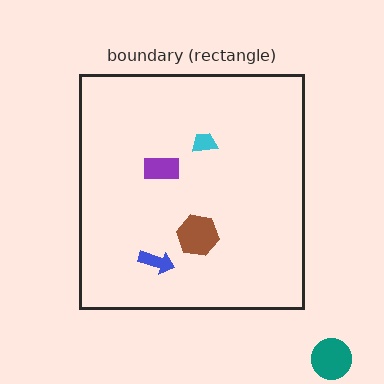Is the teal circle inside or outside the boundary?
Outside.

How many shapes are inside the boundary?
4 inside, 1 outside.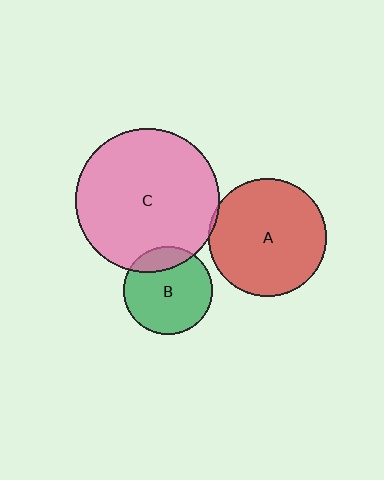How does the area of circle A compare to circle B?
Approximately 1.8 times.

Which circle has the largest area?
Circle C (pink).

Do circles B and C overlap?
Yes.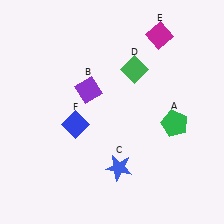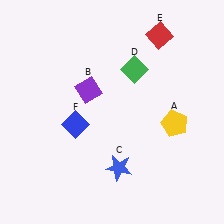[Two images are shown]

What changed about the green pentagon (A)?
In Image 1, A is green. In Image 2, it changed to yellow.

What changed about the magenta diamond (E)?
In Image 1, E is magenta. In Image 2, it changed to red.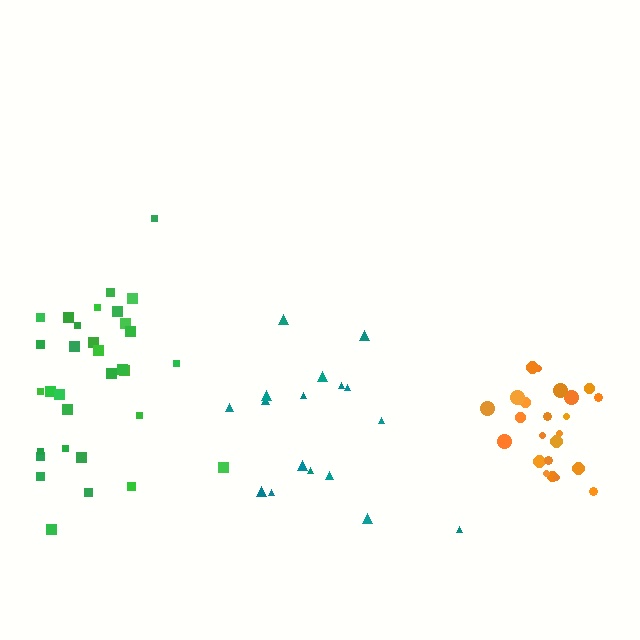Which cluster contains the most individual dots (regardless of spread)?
Green (32).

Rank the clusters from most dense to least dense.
orange, green, teal.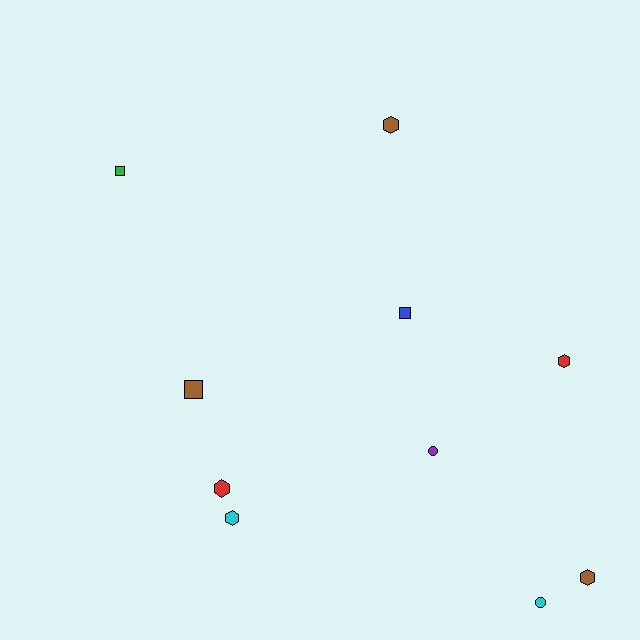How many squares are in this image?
There are 3 squares.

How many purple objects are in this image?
There is 1 purple object.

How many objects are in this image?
There are 10 objects.